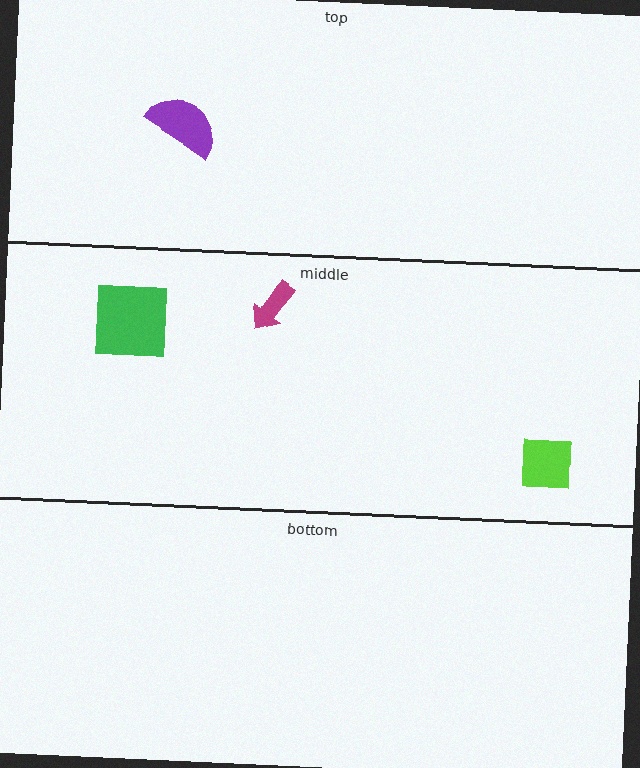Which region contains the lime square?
The middle region.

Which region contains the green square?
The middle region.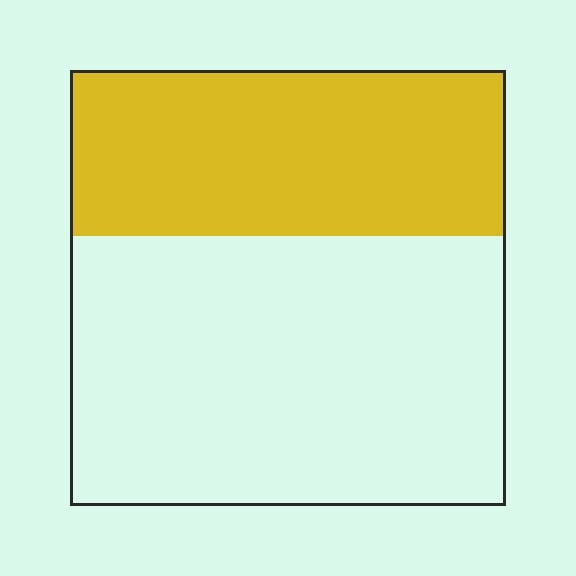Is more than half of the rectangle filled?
No.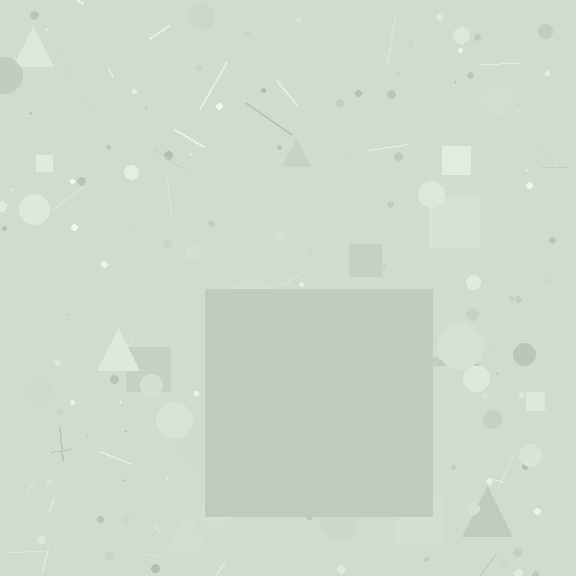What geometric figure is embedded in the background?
A square is embedded in the background.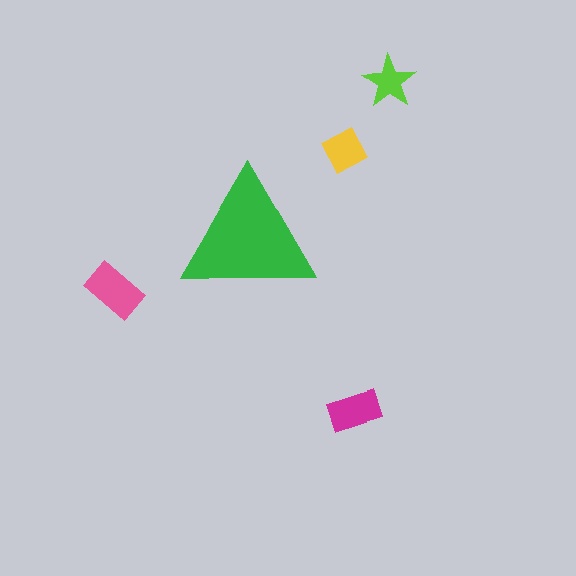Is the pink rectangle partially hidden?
No, the pink rectangle is fully visible.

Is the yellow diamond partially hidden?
No, the yellow diamond is fully visible.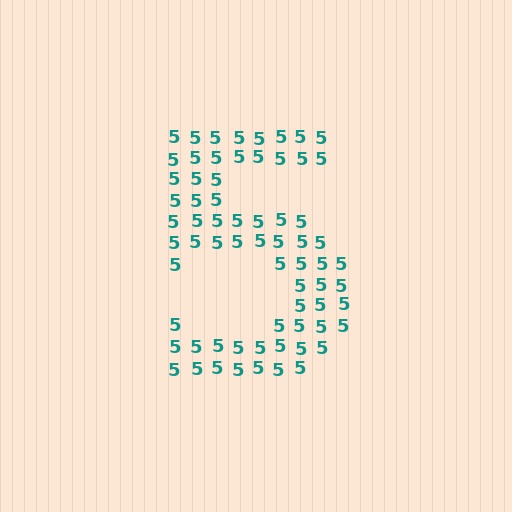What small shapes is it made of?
It is made of small digit 5's.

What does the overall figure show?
The overall figure shows the digit 5.